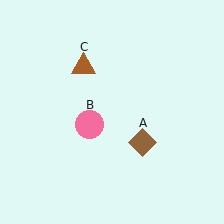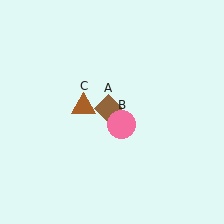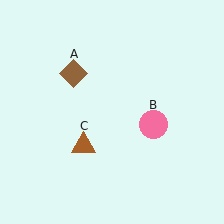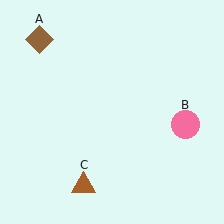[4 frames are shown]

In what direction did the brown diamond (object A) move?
The brown diamond (object A) moved up and to the left.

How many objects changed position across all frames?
3 objects changed position: brown diamond (object A), pink circle (object B), brown triangle (object C).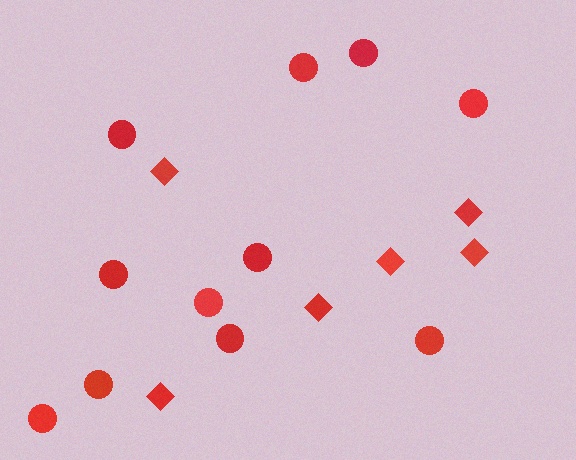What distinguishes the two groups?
There are 2 groups: one group of circles (11) and one group of diamonds (6).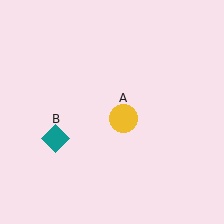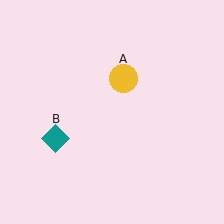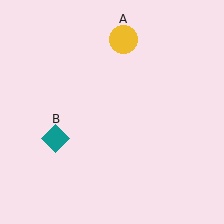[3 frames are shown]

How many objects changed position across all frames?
1 object changed position: yellow circle (object A).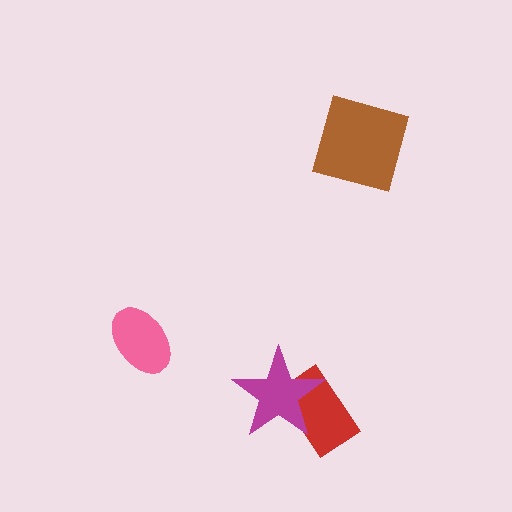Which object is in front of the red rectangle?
The magenta star is in front of the red rectangle.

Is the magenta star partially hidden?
No, no other shape covers it.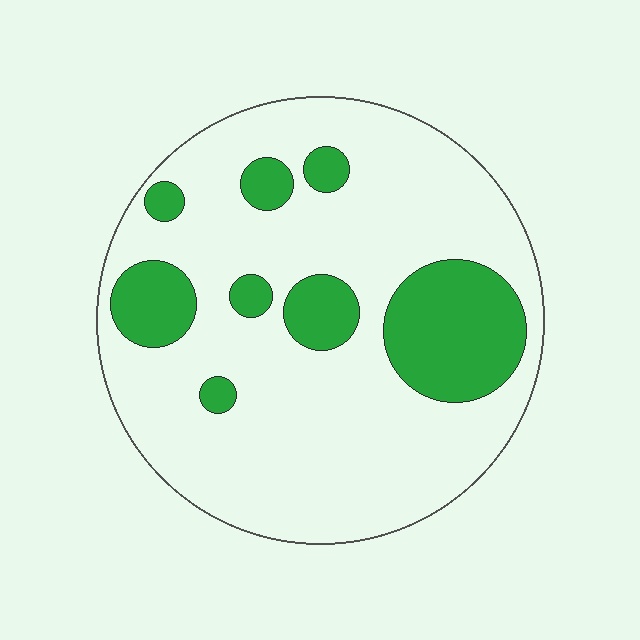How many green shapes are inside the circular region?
8.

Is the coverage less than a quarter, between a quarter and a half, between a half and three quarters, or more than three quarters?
Less than a quarter.